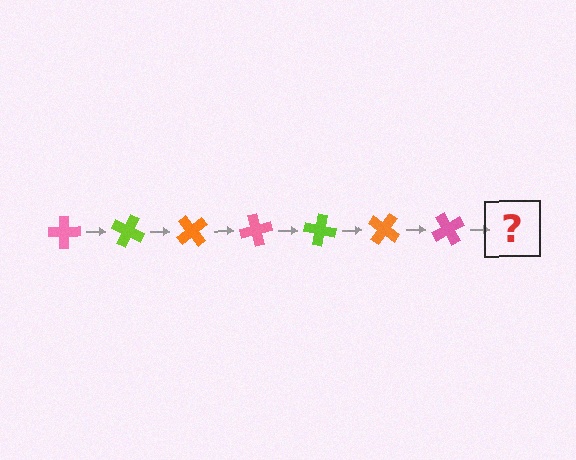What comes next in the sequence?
The next element should be a lime cross, rotated 175 degrees from the start.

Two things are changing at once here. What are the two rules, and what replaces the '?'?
The two rules are that it rotates 25 degrees each step and the color cycles through pink, lime, and orange. The '?' should be a lime cross, rotated 175 degrees from the start.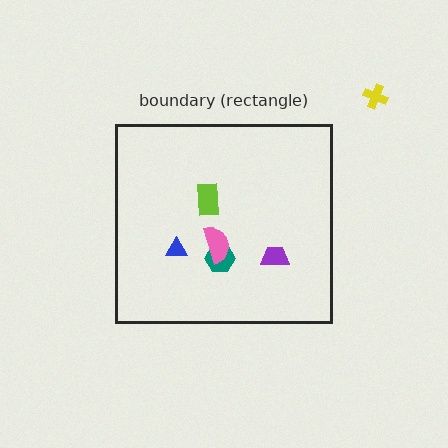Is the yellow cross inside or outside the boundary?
Outside.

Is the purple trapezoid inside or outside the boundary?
Inside.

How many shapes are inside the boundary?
5 inside, 1 outside.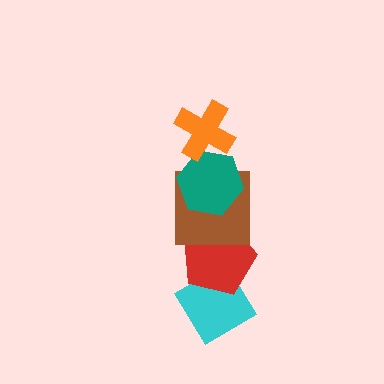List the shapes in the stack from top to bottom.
From top to bottom: the orange cross, the teal hexagon, the brown square, the red pentagon, the cyan diamond.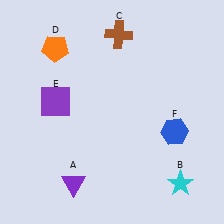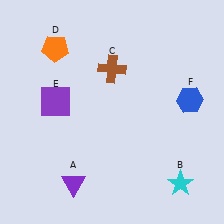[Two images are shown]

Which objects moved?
The objects that moved are: the brown cross (C), the blue hexagon (F).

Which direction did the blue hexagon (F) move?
The blue hexagon (F) moved up.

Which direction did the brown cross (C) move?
The brown cross (C) moved down.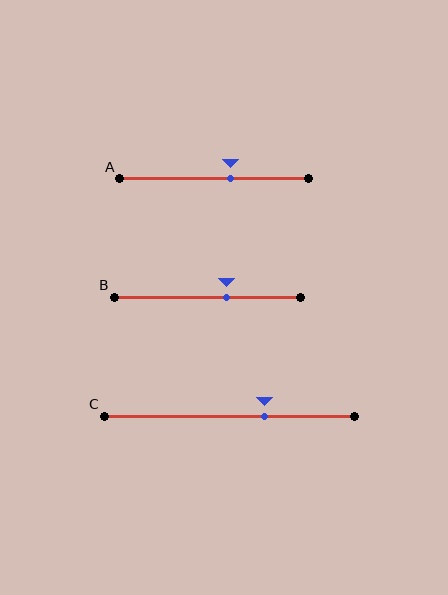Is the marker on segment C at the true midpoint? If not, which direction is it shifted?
No, the marker on segment C is shifted to the right by about 14% of the segment length.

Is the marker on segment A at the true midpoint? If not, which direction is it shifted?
No, the marker on segment A is shifted to the right by about 9% of the segment length.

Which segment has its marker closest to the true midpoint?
Segment A has its marker closest to the true midpoint.